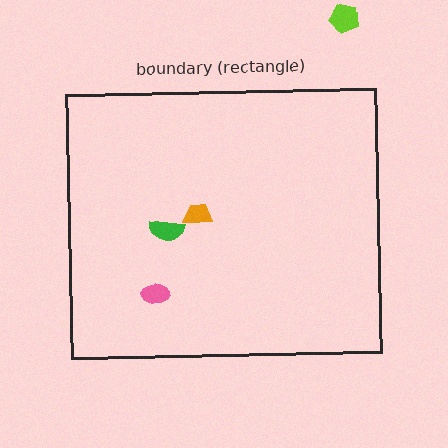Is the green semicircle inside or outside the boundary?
Inside.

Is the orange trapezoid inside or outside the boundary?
Inside.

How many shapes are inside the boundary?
3 inside, 1 outside.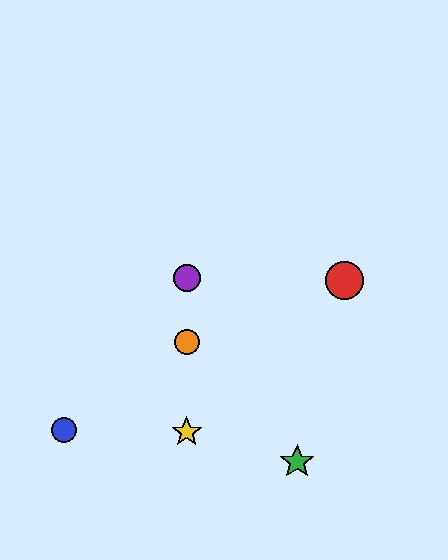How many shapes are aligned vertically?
3 shapes (the yellow star, the purple circle, the orange circle) are aligned vertically.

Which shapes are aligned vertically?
The yellow star, the purple circle, the orange circle are aligned vertically.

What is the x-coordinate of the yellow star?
The yellow star is at x≈187.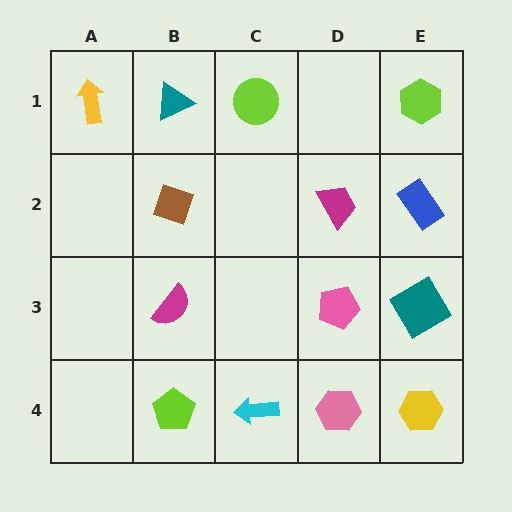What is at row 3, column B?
A magenta semicircle.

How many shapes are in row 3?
3 shapes.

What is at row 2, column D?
A magenta trapezoid.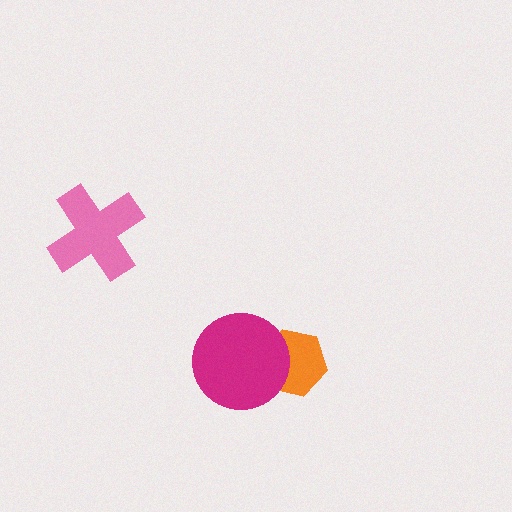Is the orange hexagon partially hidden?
Yes, it is partially covered by another shape.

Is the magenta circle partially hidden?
No, no other shape covers it.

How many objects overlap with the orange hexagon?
1 object overlaps with the orange hexagon.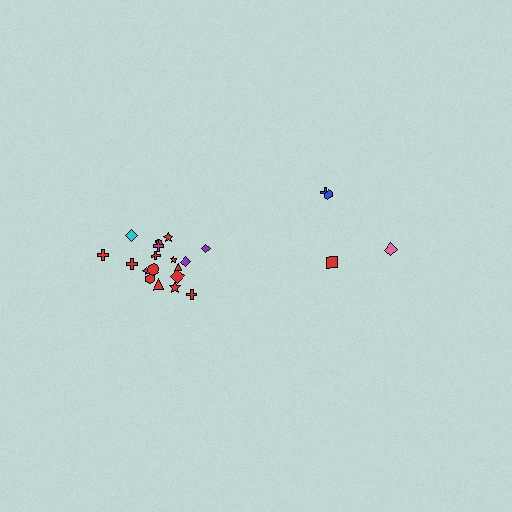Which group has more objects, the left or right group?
The left group.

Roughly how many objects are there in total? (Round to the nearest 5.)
Roughly 20 objects in total.